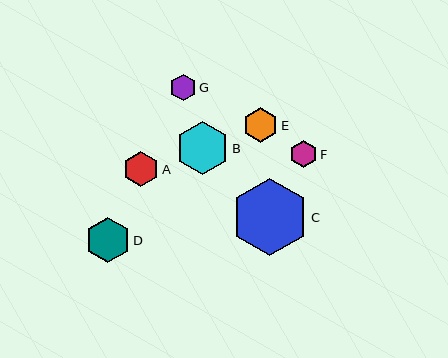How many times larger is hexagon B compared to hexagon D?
Hexagon B is approximately 1.2 times the size of hexagon D.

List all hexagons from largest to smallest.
From largest to smallest: C, B, D, A, E, G, F.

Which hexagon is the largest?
Hexagon C is the largest with a size of approximately 77 pixels.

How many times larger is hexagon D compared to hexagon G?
Hexagon D is approximately 1.7 times the size of hexagon G.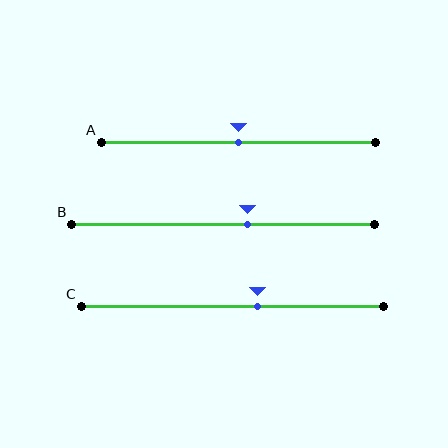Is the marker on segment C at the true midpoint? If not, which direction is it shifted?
No, the marker on segment C is shifted to the right by about 8% of the segment length.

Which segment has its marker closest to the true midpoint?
Segment A has its marker closest to the true midpoint.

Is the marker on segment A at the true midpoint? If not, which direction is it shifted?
Yes, the marker on segment A is at the true midpoint.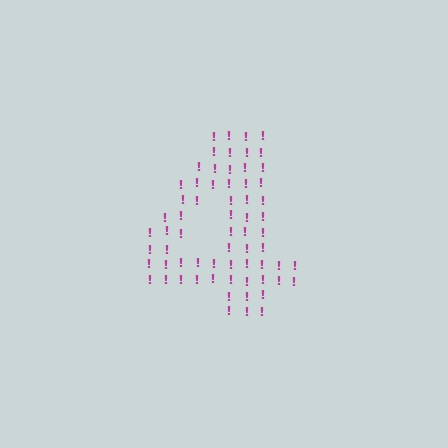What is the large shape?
The large shape is the digit 4.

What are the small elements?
The small elements are exclamation marks.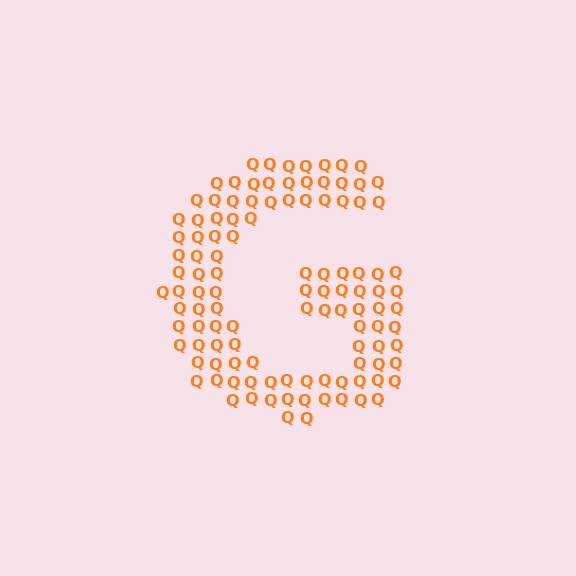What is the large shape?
The large shape is the letter G.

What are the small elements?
The small elements are letter Q's.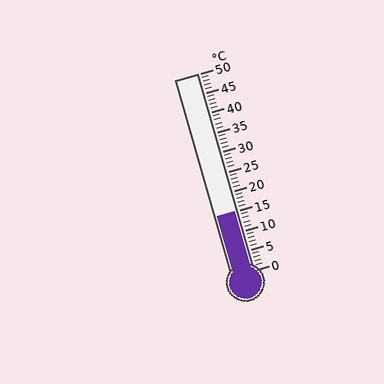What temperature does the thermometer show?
The thermometer shows approximately 15°C.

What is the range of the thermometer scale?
The thermometer scale ranges from 0°C to 50°C.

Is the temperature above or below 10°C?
The temperature is above 10°C.